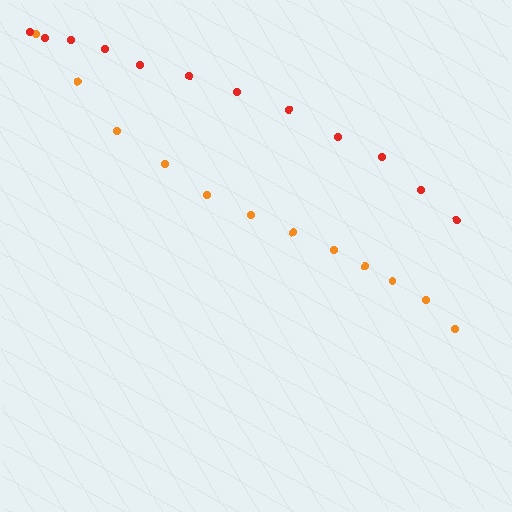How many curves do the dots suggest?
There are 2 distinct paths.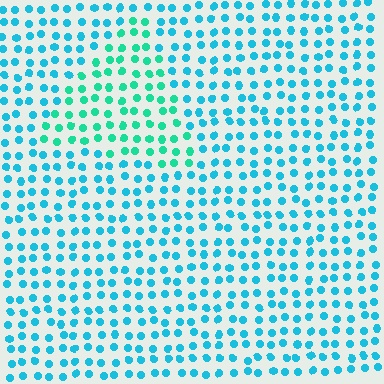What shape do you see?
I see a triangle.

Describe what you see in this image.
The image is filled with small cyan elements in a uniform arrangement. A triangle-shaped region is visible where the elements are tinted to a slightly different hue, forming a subtle color boundary.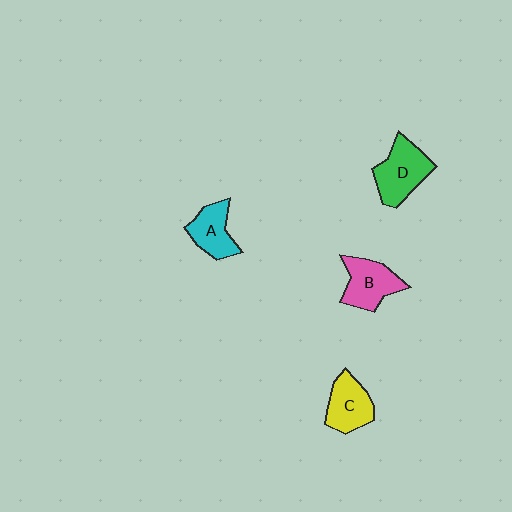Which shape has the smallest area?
Shape A (cyan).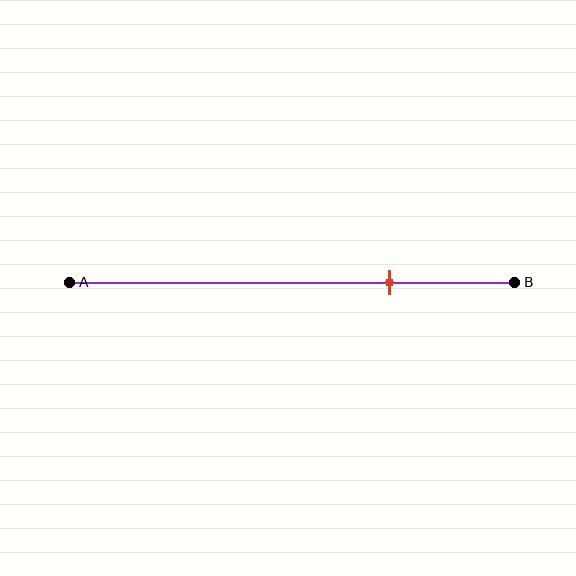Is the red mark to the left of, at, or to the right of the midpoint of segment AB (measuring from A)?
The red mark is to the right of the midpoint of segment AB.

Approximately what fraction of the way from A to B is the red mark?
The red mark is approximately 70% of the way from A to B.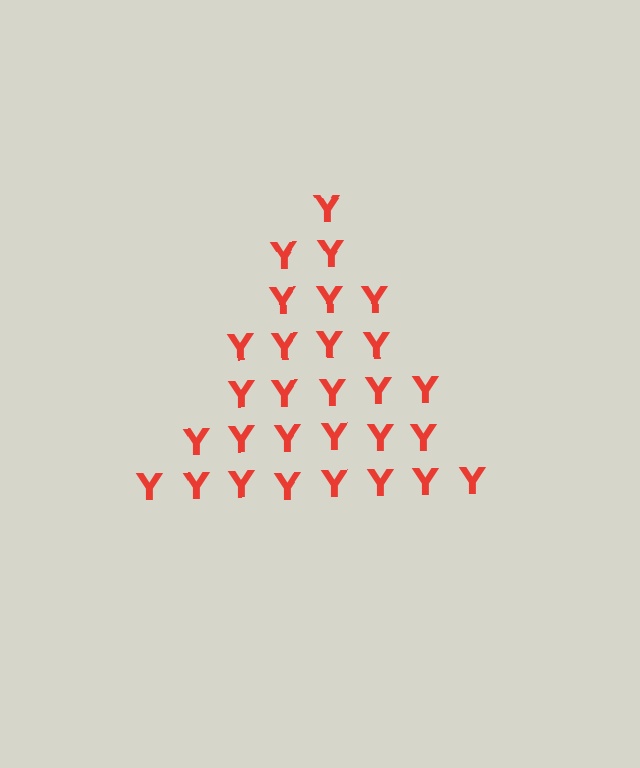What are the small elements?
The small elements are letter Y's.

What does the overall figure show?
The overall figure shows a triangle.